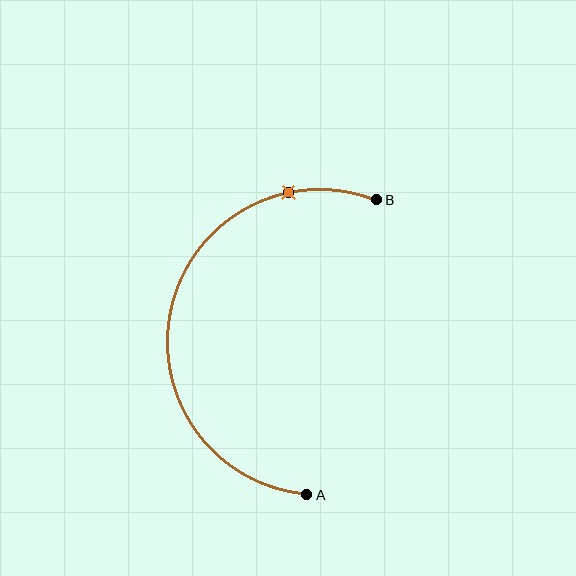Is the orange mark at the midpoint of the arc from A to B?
No. The orange mark lies on the arc but is closer to endpoint B. The arc midpoint would be at the point on the curve equidistant along the arc from both A and B.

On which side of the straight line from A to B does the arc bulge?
The arc bulges to the left of the straight line connecting A and B.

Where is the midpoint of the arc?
The arc midpoint is the point on the curve farthest from the straight line joining A and B. It sits to the left of that line.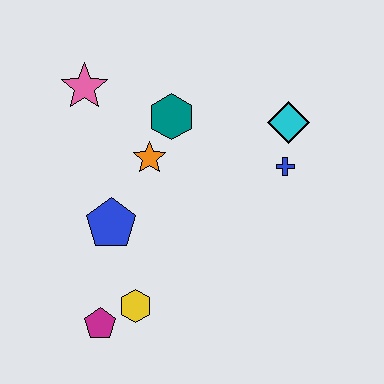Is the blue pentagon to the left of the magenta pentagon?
No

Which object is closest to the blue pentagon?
The orange star is closest to the blue pentagon.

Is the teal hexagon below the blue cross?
No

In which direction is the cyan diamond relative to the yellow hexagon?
The cyan diamond is above the yellow hexagon.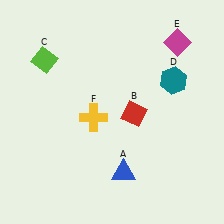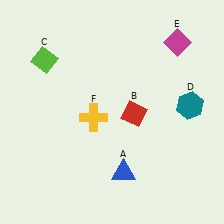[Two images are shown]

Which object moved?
The teal hexagon (D) moved down.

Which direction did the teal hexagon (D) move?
The teal hexagon (D) moved down.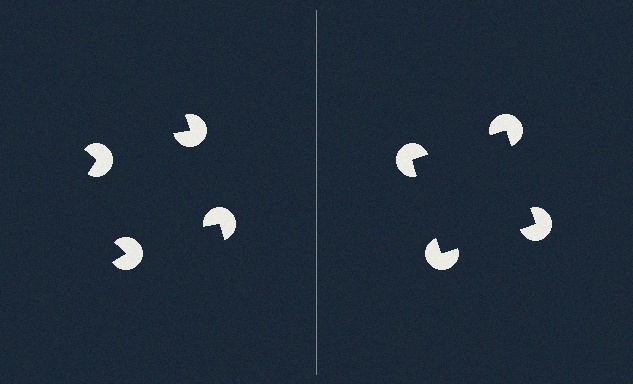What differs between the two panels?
The pac-man discs are positioned identically on both sides; only the wedge orientations differ. On the right they align to a square; on the left they are misaligned.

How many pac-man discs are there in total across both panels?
8 — 4 on each side.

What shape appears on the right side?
An illusory square.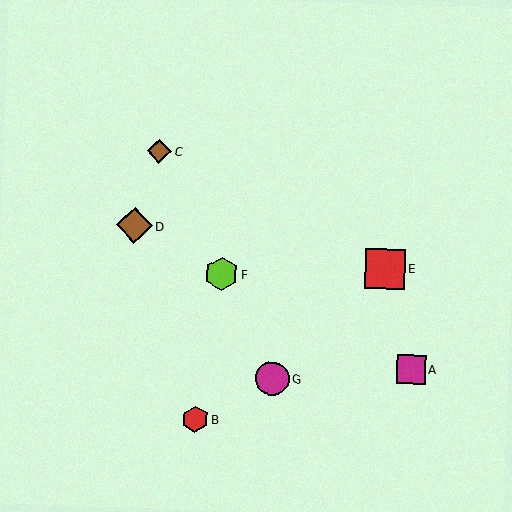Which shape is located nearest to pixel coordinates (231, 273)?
The lime hexagon (labeled F) at (221, 274) is nearest to that location.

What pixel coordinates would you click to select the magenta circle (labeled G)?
Click at (272, 379) to select the magenta circle G.